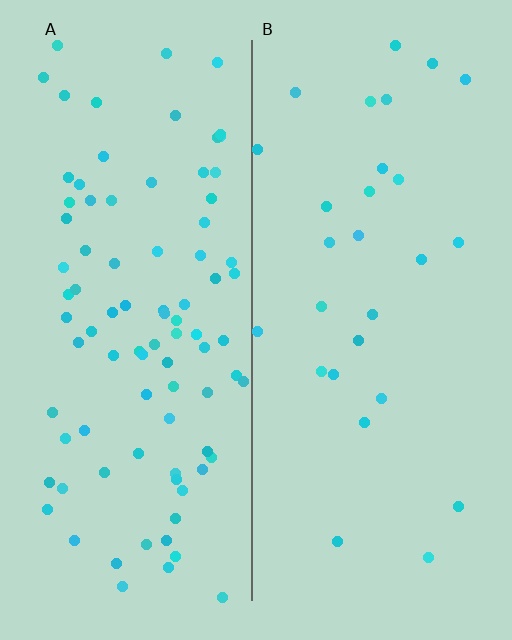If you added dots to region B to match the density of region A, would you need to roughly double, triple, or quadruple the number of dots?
Approximately triple.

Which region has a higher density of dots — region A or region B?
A (the left).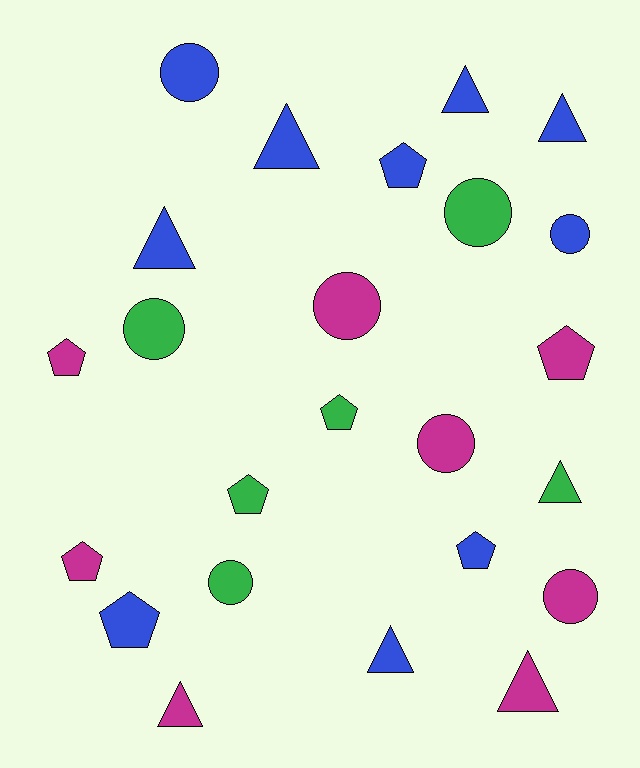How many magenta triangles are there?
There are 2 magenta triangles.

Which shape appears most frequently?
Circle, with 8 objects.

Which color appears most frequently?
Blue, with 10 objects.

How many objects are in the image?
There are 24 objects.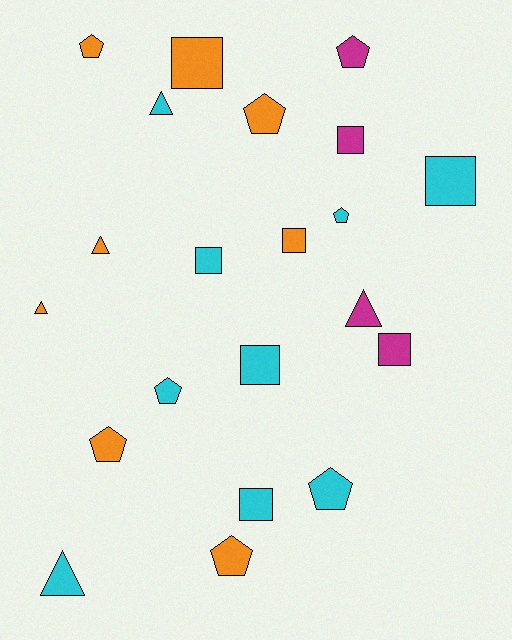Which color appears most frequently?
Cyan, with 9 objects.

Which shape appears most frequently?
Square, with 8 objects.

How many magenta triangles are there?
There is 1 magenta triangle.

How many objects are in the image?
There are 21 objects.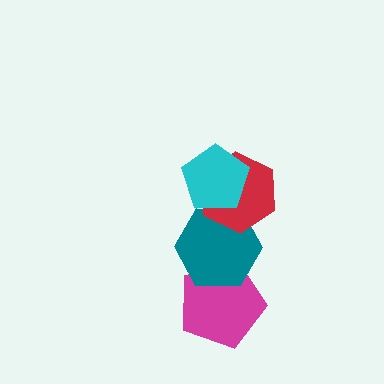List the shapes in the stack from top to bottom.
From top to bottom: the cyan pentagon, the red hexagon, the teal hexagon, the magenta pentagon.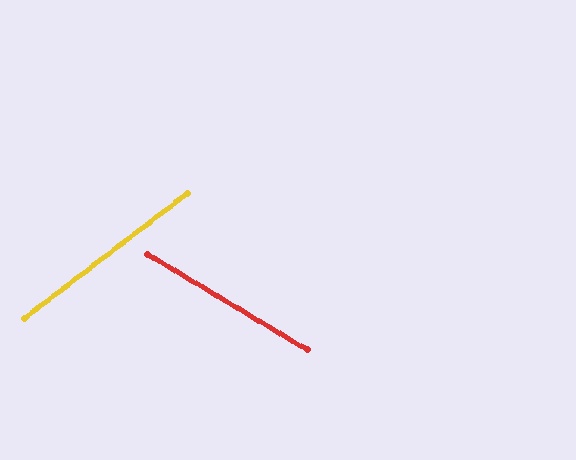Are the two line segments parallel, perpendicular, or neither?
Neither parallel nor perpendicular — they differ by about 68°.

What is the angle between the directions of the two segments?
Approximately 68 degrees.